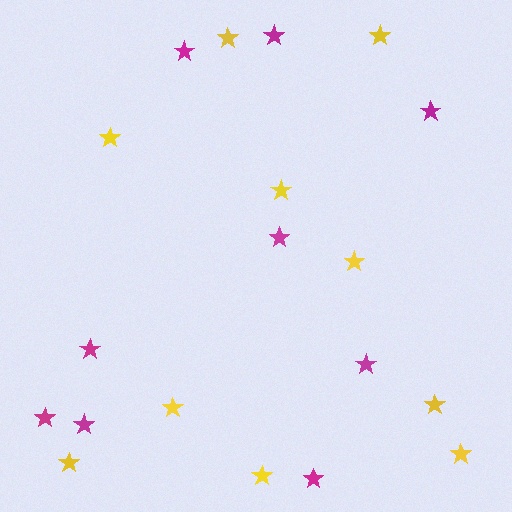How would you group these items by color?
There are 2 groups: one group of yellow stars (10) and one group of magenta stars (9).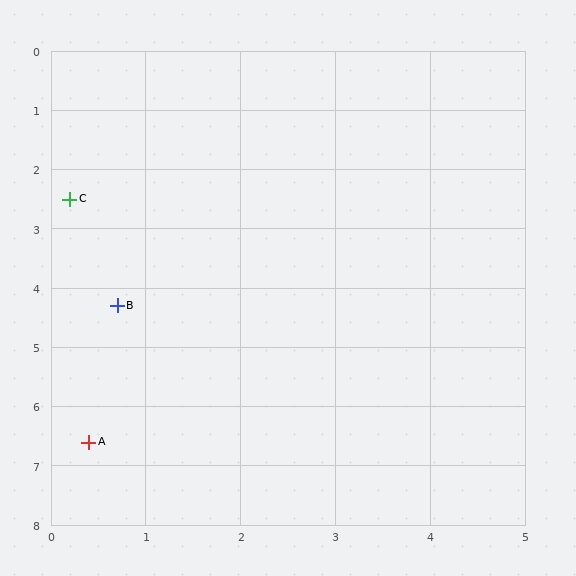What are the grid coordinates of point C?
Point C is at approximately (0.2, 2.5).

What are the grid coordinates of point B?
Point B is at approximately (0.7, 4.3).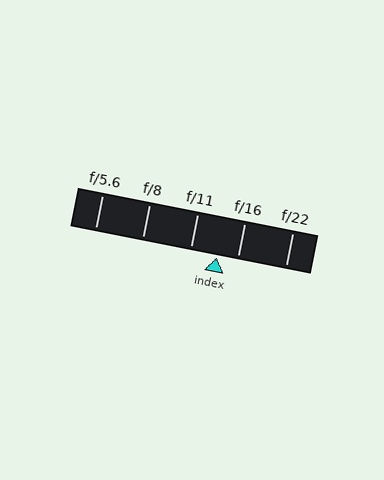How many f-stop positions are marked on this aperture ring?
There are 5 f-stop positions marked.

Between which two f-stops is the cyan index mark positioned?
The index mark is between f/11 and f/16.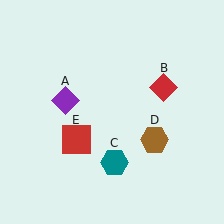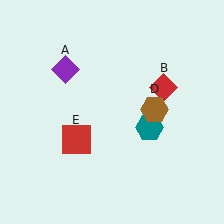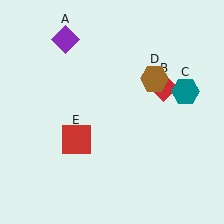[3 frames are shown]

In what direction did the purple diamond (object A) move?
The purple diamond (object A) moved up.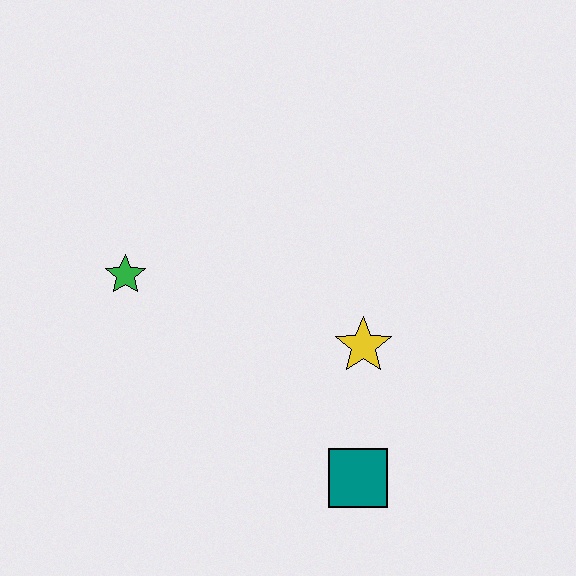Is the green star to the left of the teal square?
Yes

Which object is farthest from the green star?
The teal square is farthest from the green star.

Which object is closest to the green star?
The yellow star is closest to the green star.